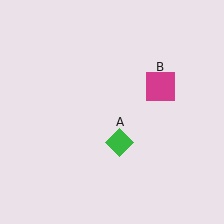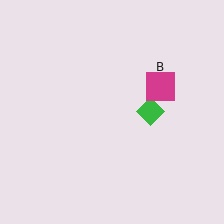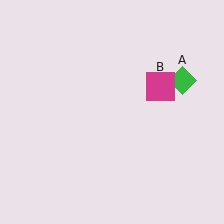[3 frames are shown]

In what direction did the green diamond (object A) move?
The green diamond (object A) moved up and to the right.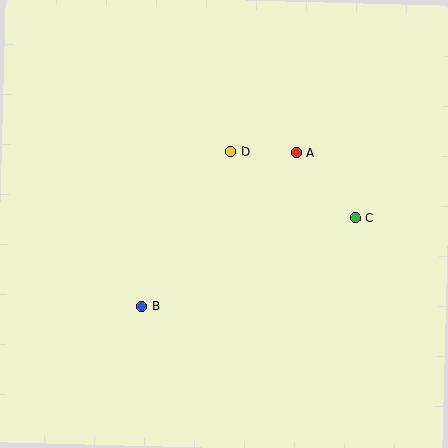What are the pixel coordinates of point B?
Point B is at (142, 306).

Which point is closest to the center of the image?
Point D at (230, 151) is closest to the center.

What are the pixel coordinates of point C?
Point C is at (355, 218).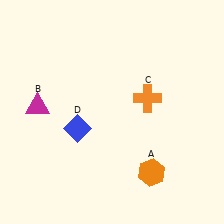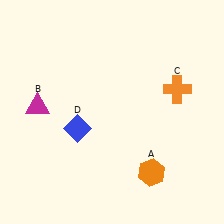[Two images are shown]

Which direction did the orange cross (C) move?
The orange cross (C) moved right.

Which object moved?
The orange cross (C) moved right.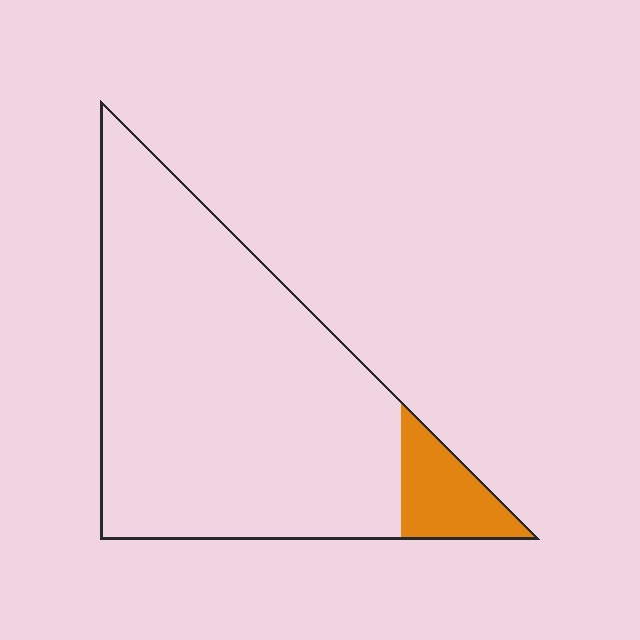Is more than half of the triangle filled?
No.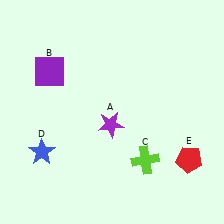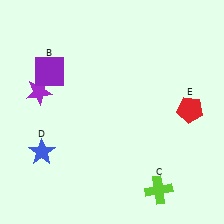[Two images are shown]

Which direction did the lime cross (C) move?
The lime cross (C) moved down.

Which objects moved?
The objects that moved are: the purple star (A), the lime cross (C), the red pentagon (E).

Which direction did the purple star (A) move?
The purple star (A) moved left.